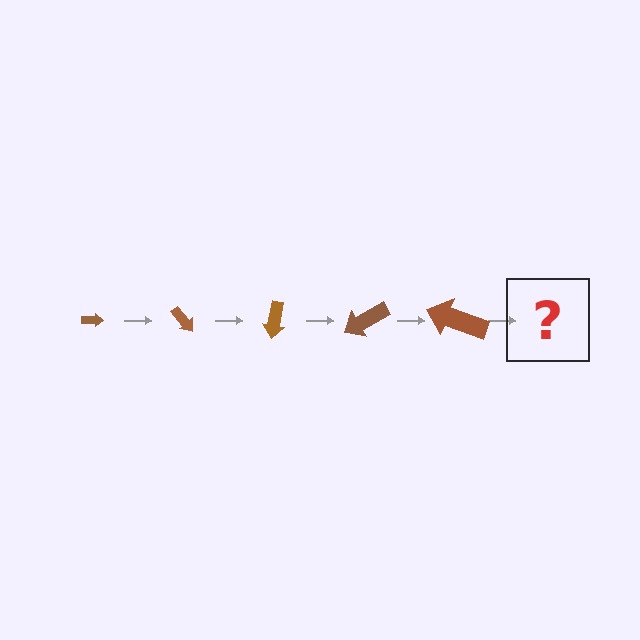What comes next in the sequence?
The next element should be an arrow, larger than the previous one and rotated 250 degrees from the start.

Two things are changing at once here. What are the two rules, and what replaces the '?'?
The two rules are that the arrow grows larger each step and it rotates 50 degrees each step. The '?' should be an arrow, larger than the previous one and rotated 250 degrees from the start.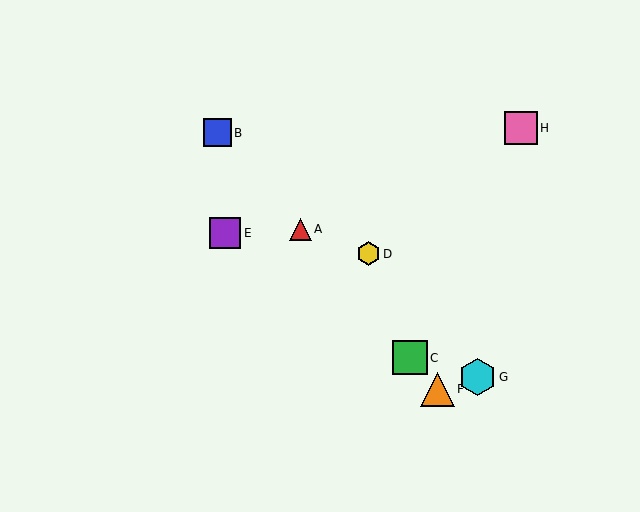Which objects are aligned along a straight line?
Objects A, B, C, F are aligned along a straight line.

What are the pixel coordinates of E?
Object E is at (225, 233).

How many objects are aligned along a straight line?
4 objects (A, B, C, F) are aligned along a straight line.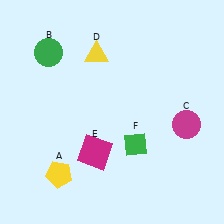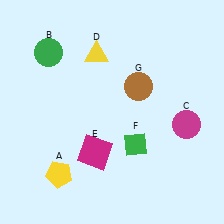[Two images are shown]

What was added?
A brown circle (G) was added in Image 2.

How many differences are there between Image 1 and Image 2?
There is 1 difference between the two images.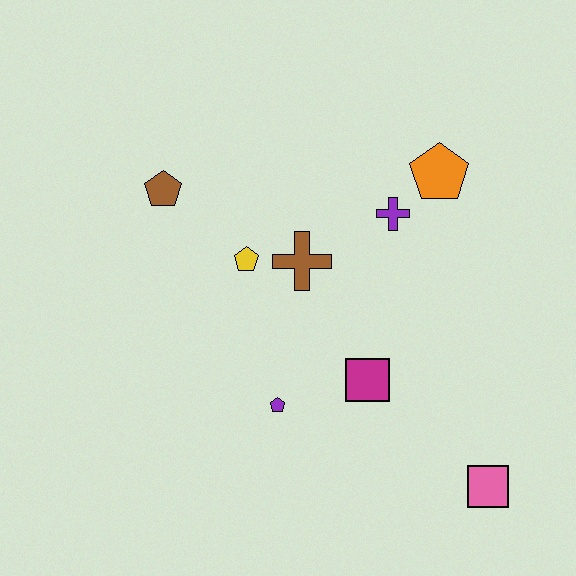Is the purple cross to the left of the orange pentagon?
Yes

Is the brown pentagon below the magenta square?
No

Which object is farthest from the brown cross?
The pink square is farthest from the brown cross.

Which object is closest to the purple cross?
The orange pentagon is closest to the purple cross.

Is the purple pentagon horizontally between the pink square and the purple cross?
No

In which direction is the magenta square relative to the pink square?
The magenta square is to the left of the pink square.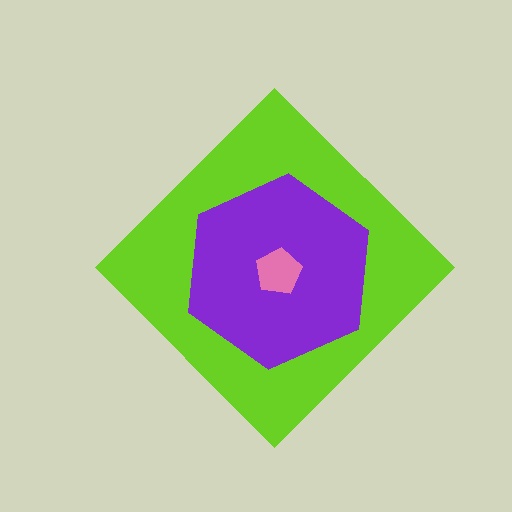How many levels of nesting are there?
3.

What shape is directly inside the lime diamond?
The purple hexagon.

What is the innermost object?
The pink pentagon.